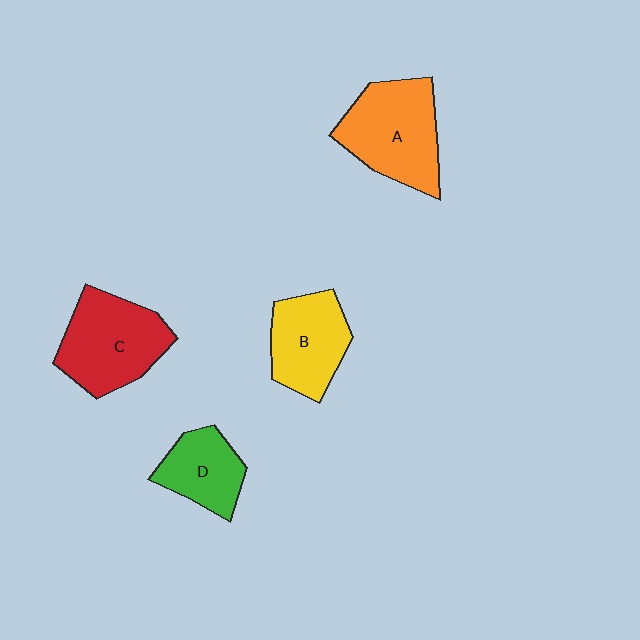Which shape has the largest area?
Shape A (orange).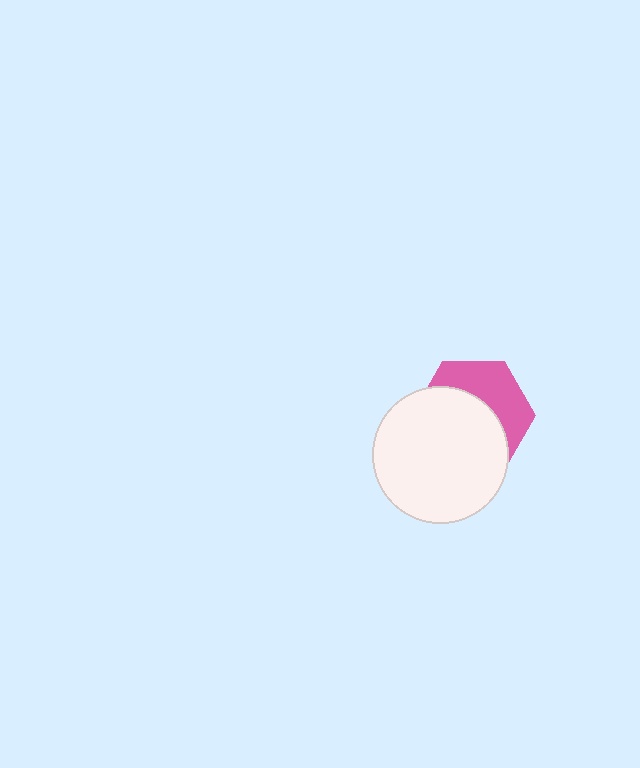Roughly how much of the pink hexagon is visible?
A small part of it is visible (roughly 40%).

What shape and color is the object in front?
The object in front is a white circle.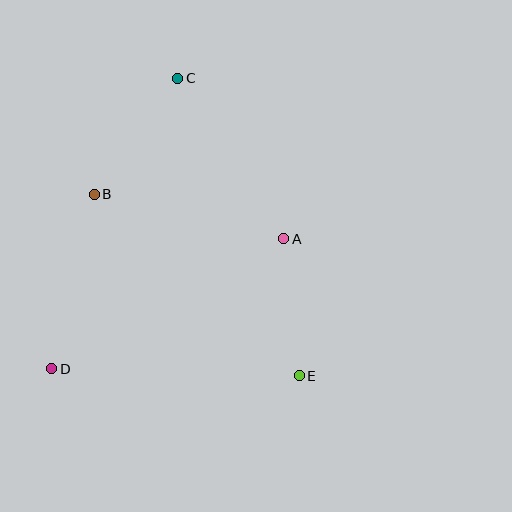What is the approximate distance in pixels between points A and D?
The distance between A and D is approximately 266 pixels.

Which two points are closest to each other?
Points A and E are closest to each other.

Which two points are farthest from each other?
Points C and E are farthest from each other.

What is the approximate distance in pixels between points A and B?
The distance between A and B is approximately 195 pixels.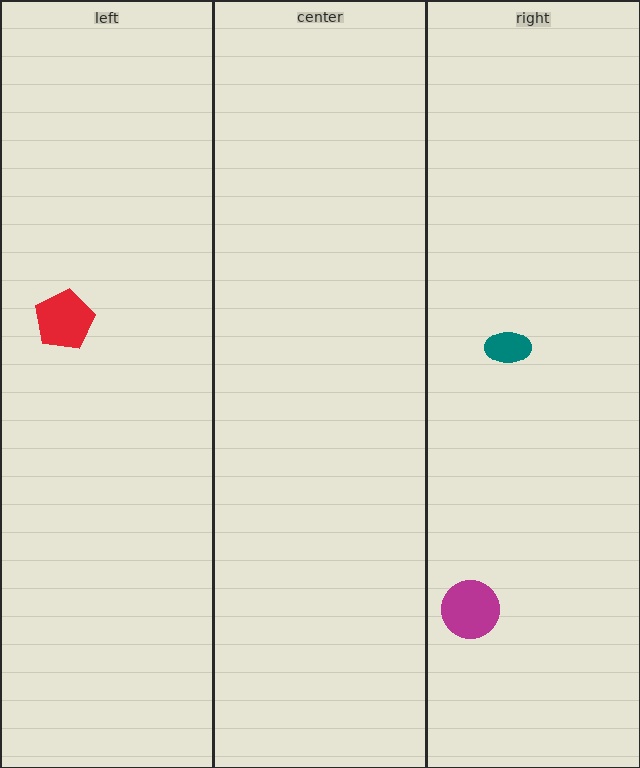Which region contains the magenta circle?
The right region.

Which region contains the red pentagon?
The left region.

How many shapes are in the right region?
2.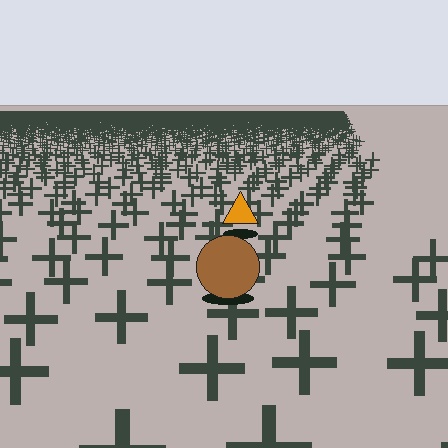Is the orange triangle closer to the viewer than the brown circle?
No. The brown circle is closer — you can tell from the texture gradient: the ground texture is coarser near it.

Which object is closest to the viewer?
The brown circle is closest. The texture marks near it are larger and more spread out.